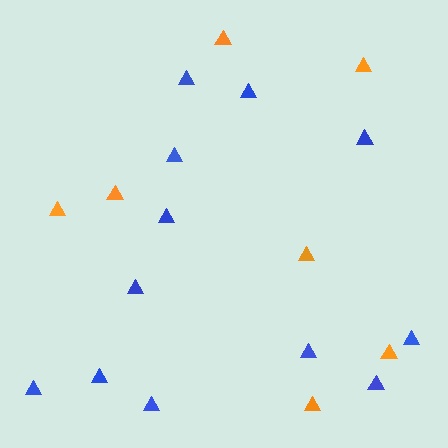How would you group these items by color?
There are 2 groups: one group of blue triangles (12) and one group of orange triangles (7).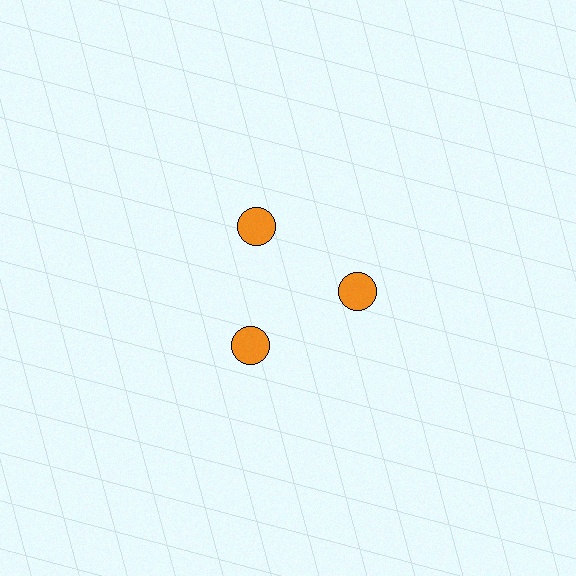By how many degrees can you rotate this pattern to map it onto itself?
The pattern maps onto itself every 120 degrees of rotation.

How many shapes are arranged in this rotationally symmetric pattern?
There are 3 shapes, arranged in 3 groups of 1.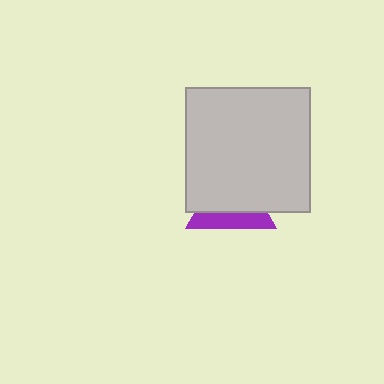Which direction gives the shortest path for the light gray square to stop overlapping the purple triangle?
Moving up gives the shortest separation.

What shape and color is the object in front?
The object in front is a light gray square.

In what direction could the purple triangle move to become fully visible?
The purple triangle could move down. That would shift it out from behind the light gray square entirely.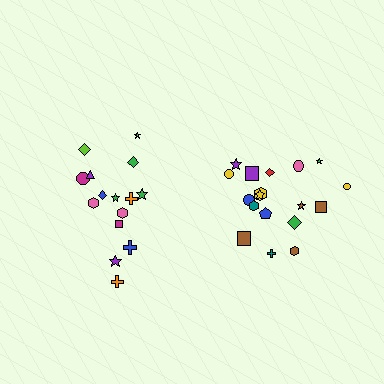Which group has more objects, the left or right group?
The right group.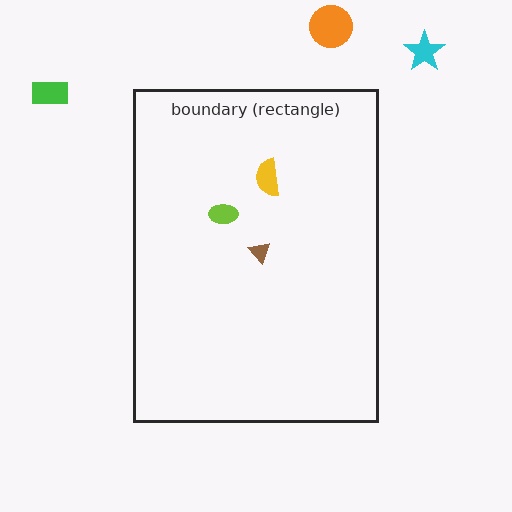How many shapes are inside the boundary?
3 inside, 3 outside.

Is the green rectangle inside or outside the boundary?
Outside.